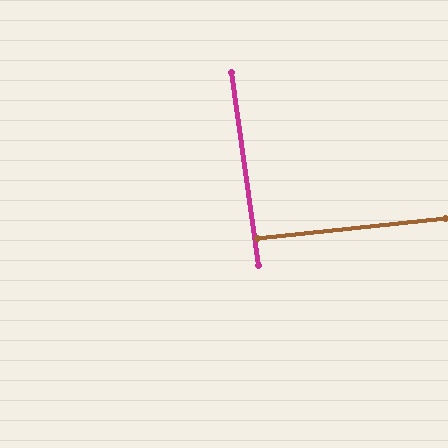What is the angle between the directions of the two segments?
Approximately 88 degrees.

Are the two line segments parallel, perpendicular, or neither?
Perpendicular — they meet at approximately 88°.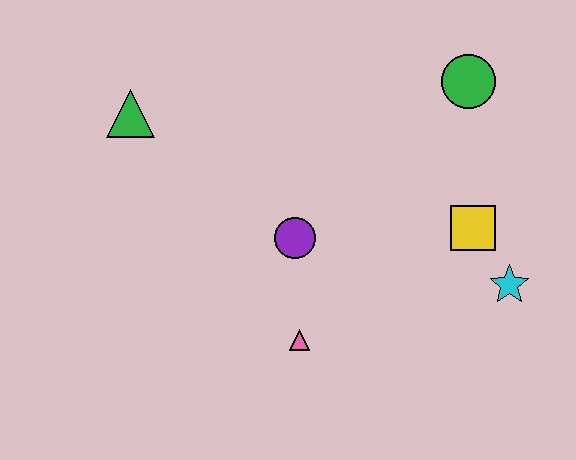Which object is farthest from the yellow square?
The green triangle is farthest from the yellow square.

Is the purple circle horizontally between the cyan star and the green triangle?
Yes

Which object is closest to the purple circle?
The pink triangle is closest to the purple circle.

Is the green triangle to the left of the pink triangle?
Yes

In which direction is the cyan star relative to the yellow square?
The cyan star is below the yellow square.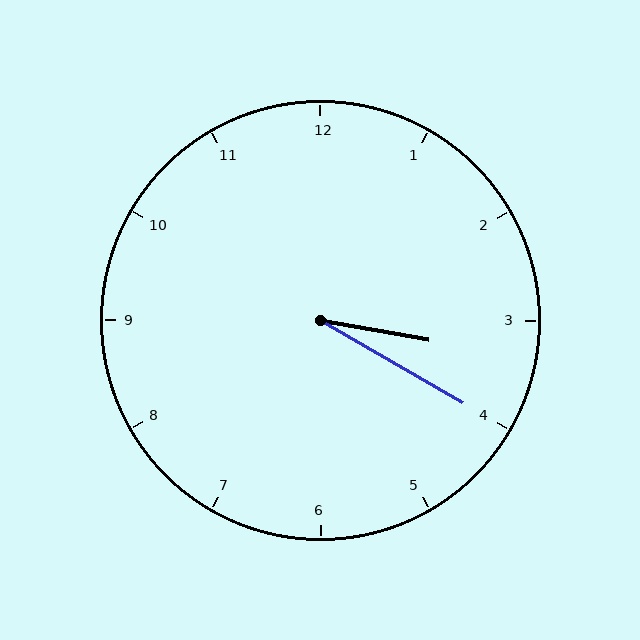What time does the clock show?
3:20.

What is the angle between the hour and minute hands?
Approximately 20 degrees.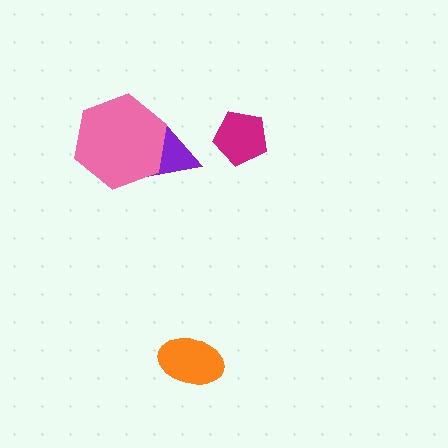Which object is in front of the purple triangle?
The pink hexagon is in front of the purple triangle.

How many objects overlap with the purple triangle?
1 object overlaps with the purple triangle.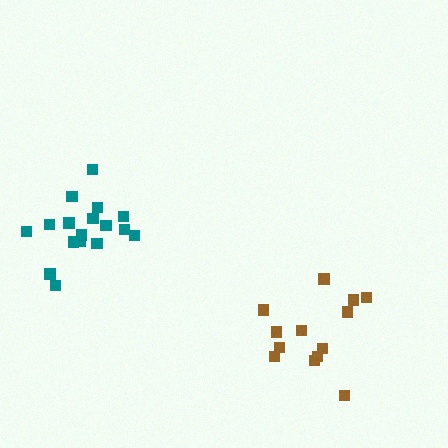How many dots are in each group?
Group 1: 13 dots, Group 2: 18 dots (31 total).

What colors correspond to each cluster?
The clusters are colored: brown, teal.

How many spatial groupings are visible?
There are 2 spatial groupings.